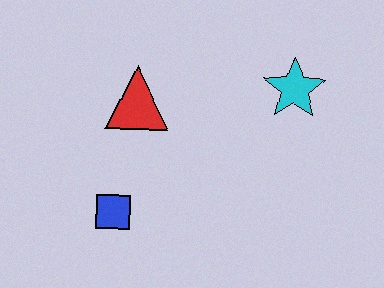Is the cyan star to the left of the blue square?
No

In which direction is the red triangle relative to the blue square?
The red triangle is above the blue square.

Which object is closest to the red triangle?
The blue square is closest to the red triangle.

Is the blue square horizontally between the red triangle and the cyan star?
No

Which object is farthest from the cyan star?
The blue square is farthest from the cyan star.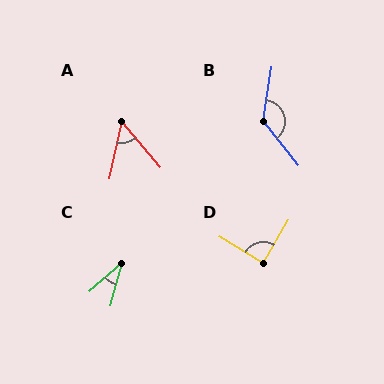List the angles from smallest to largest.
C (34°), A (52°), D (89°), B (133°).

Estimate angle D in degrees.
Approximately 89 degrees.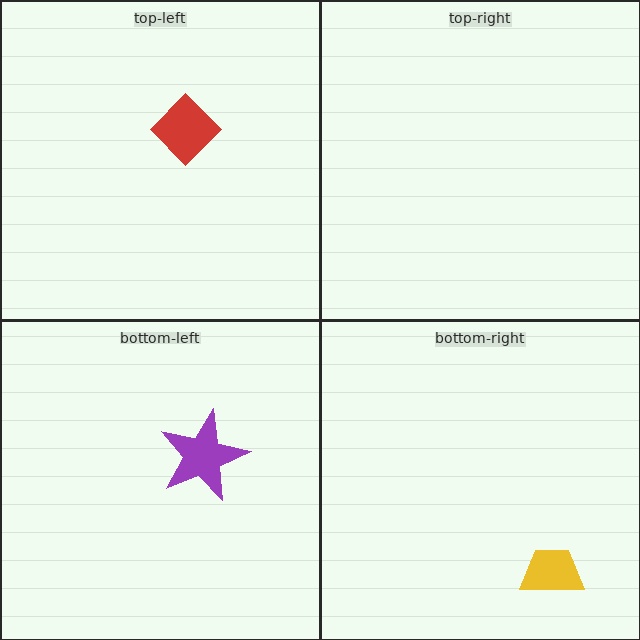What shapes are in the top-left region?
The red diamond.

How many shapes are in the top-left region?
1.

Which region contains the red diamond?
The top-left region.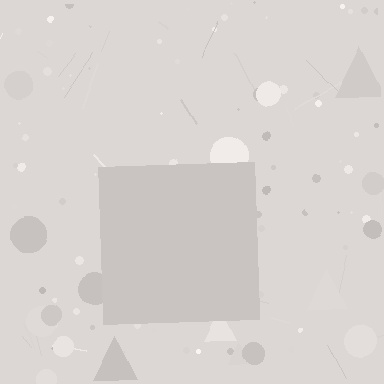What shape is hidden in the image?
A square is hidden in the image.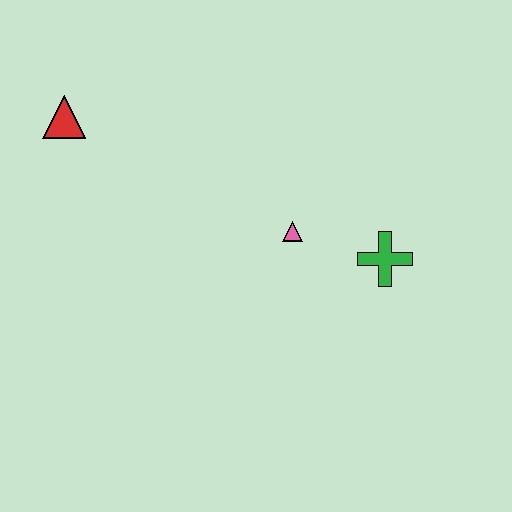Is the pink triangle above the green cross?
Yes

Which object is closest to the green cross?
The pink triangle is closest to the green cross.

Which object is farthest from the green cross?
The red triangle is farthest from the green cross.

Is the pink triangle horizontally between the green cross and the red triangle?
Yes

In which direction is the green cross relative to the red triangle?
The green cross is to the right of the red triangle.